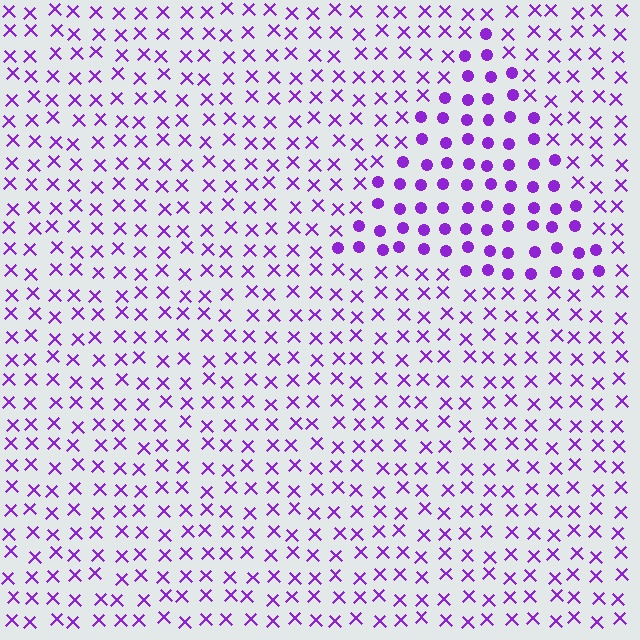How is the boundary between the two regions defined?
The boundary is defined by a change in element shape: circles inside vs. X marks outside. All elements share the same color and spacing.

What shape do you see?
I see a triangle.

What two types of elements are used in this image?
The image uses circles inside the triangle region and X marks outside it.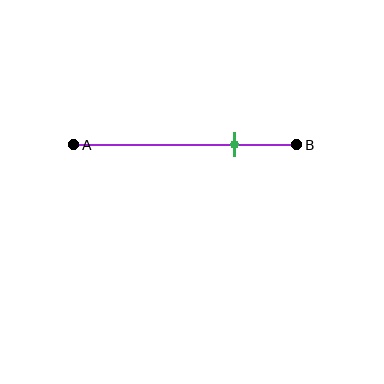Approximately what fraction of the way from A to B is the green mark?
The green mark is approximately 70% of the way from A to B.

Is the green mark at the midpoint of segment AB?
No, the mark is at about 70% from A, not at the 50% midpoint.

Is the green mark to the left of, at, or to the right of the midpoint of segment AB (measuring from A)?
The green mark is to the right of the midpoint of segment AB.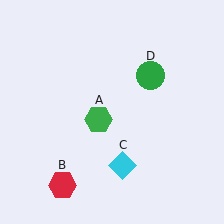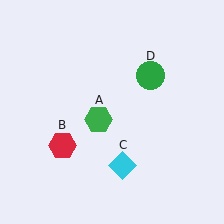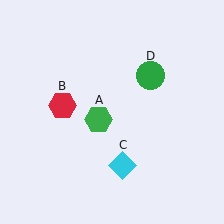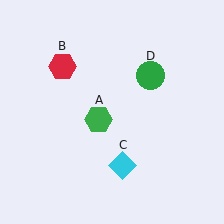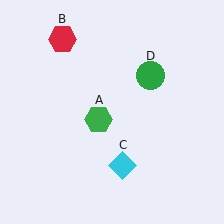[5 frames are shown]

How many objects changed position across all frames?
1 object changed position: red hexagon (object B).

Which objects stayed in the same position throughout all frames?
Green hexagon (object A) and cyan diamond (object C) and green circle (object D) remained stationary.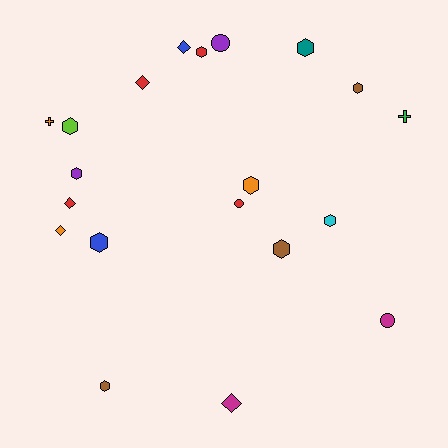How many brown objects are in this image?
There are 3 brown objects.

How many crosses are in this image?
There are 2 crosses.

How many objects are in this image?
There are 20 objects.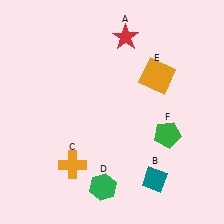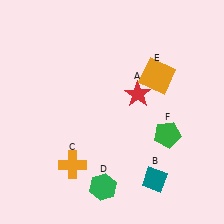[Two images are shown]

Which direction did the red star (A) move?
The red star (A) moved down.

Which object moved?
The red star (A) moved down.